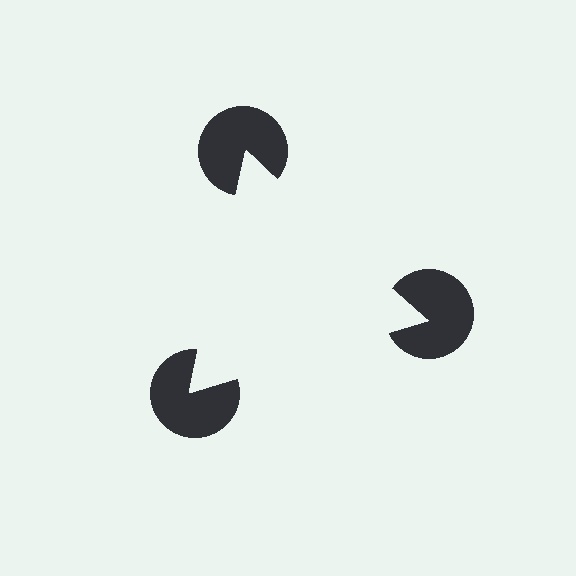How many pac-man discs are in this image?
There are 3 — one at each vertex of the illusory triangle.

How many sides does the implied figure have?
3 sides.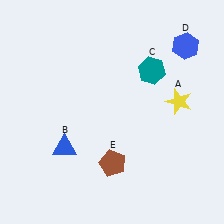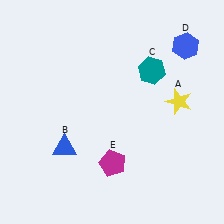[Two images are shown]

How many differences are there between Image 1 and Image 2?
There is 1 difference between the two images.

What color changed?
The pentagon (E) changed from brown in Image 1 to magenta in Image 2.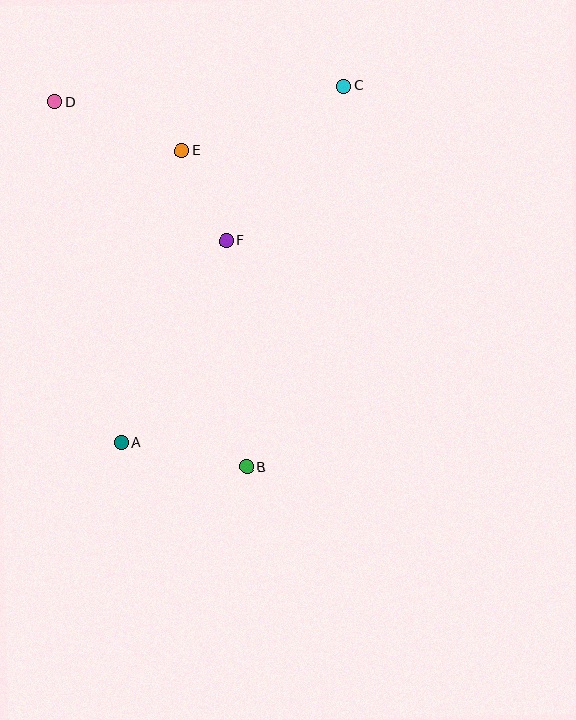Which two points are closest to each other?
Points E and F are closest to each other.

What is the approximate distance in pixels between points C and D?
The distance between C and D is approximately 289 pixels.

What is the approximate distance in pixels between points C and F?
The distance between C and F is approximately 194 pixels.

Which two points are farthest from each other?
Points A and C are farthest from each other.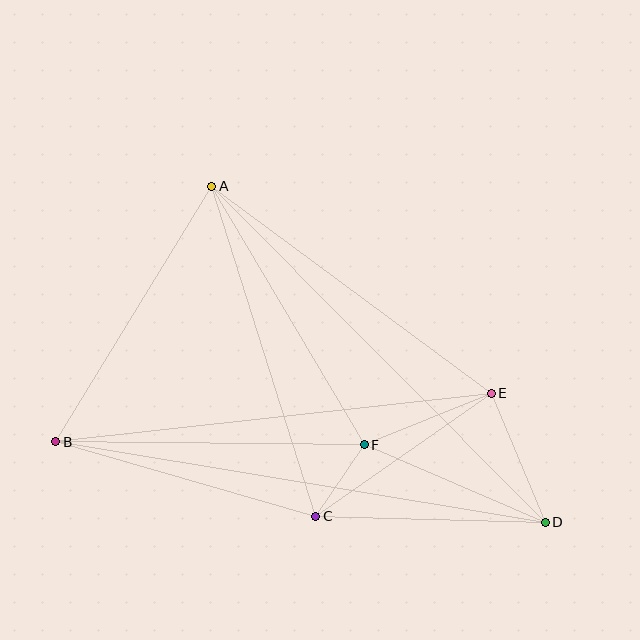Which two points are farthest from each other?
Points B and D are farthest from each other.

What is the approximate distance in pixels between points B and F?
The distance between B and F is approximately 308 pixels.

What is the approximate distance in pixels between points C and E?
The distance between C and E is approximately 215 pixels.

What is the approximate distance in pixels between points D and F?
The distance between D and F is approximately 197 pixels.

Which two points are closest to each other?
Points C and F are closest to each other.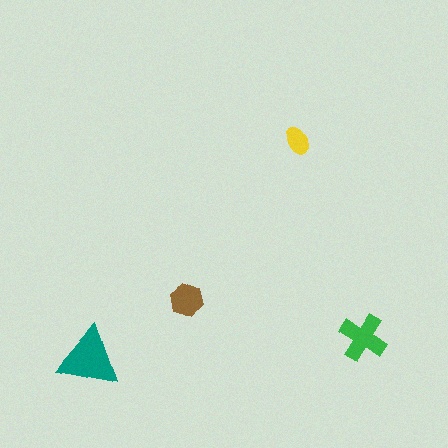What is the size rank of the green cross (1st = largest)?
2nd.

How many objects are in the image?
There are 4 objects in the image.